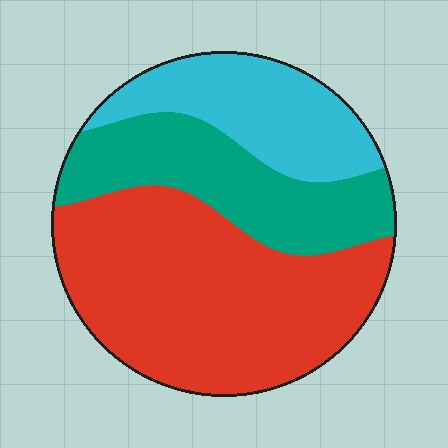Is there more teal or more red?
Red.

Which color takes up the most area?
Red, at roughly 50%.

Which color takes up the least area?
Cyan, at roughly 20%.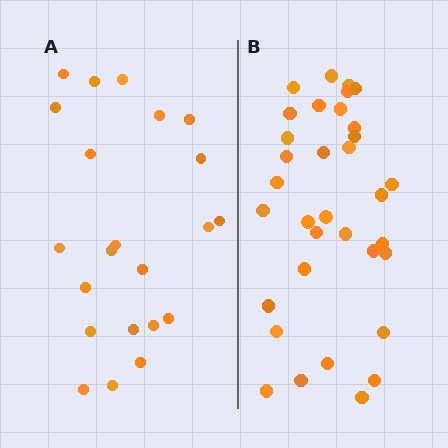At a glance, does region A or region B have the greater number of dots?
Region B (the right region) has more dots.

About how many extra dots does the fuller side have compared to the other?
Region B has roughly 12 or so more dots than region A.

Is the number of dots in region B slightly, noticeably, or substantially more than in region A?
Region B has substantially more. The ratio is roughly 1.5 to 1.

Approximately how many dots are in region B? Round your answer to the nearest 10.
About 30 dots. (The exact count is 34, which rounds to 30.)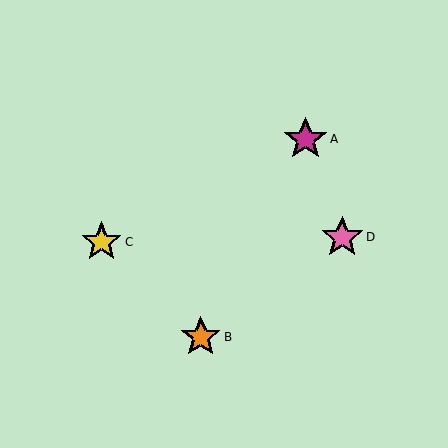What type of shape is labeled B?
Shape B is an orange star.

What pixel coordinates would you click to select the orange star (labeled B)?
Click at (201, 337) to select the orange star B.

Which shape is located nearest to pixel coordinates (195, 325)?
The orange star (labeled B) at (201, 337) is nearest to that location.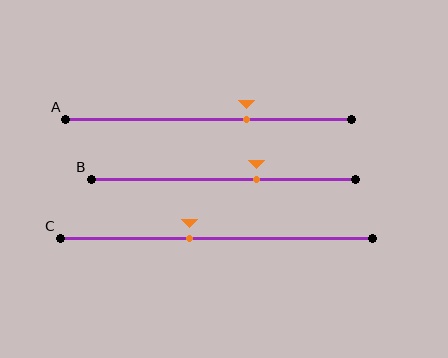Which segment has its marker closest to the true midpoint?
Segment C has its marker closest to the true midpoint.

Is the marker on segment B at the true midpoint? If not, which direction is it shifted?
No, the marker on segment B is shifted to the right by about 13% of the segment length.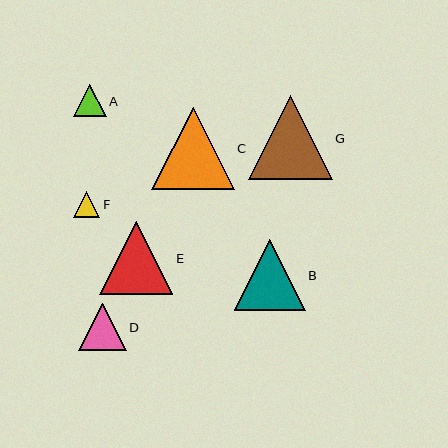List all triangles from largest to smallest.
From largest to smallest: G, C, E, B, D, A, F.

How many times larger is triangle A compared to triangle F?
Triangle A is approximately 1.2 times the size of triangle F.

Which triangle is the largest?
Triangle G is the largest with a size of approximately 84 pixels.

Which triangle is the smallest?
Triangle F is the smallest with a size of approximately 26 pixels.